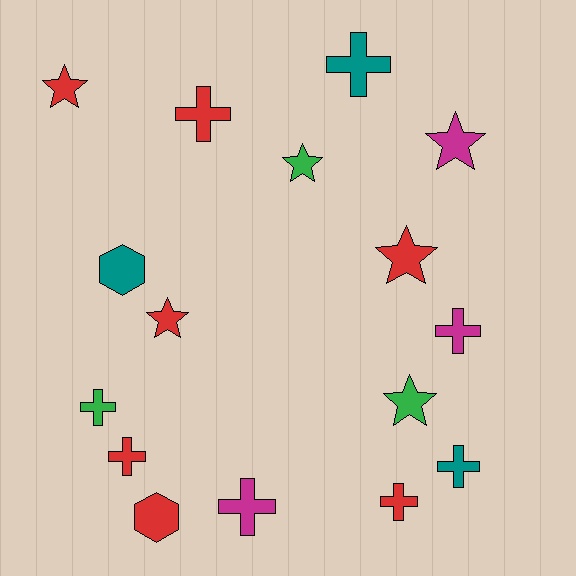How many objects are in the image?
There are 16 objects.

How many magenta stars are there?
There is 1 magenta star.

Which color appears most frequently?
Red, with 7 objects.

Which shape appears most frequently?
Cross, with 8 objects.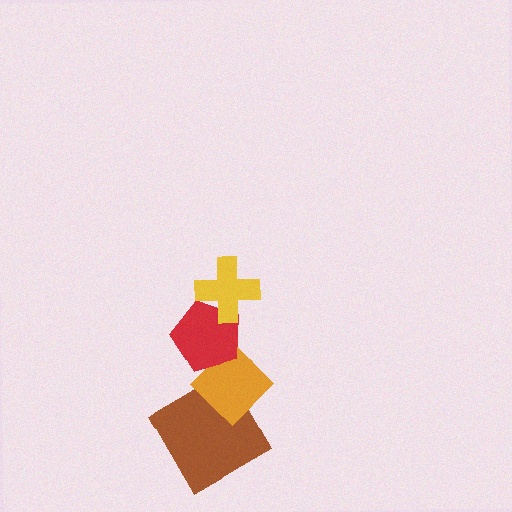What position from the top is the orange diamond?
The orange diamond is 3rd from the top.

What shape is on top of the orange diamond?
The red pentagon is on top of the orange diamond.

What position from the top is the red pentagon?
The red pentagon is 2nd from the top.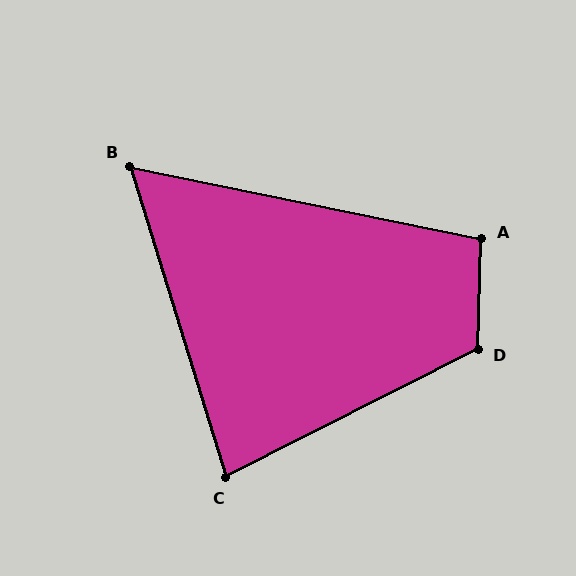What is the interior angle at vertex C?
Approximately 80 degrees (acute).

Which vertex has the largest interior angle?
D, at approximately 119 degrees.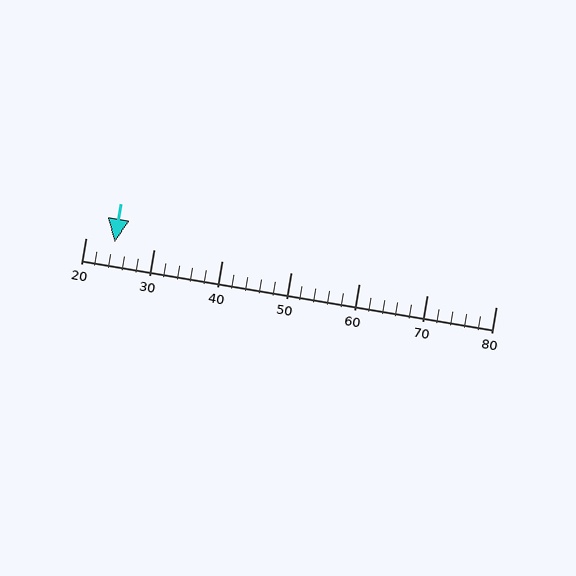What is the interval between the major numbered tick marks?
The major tick marks are spaced 10 units apart.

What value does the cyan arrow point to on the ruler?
The cyan arrow points to approximately 24.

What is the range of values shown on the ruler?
The ruler shows values from 20 to 80.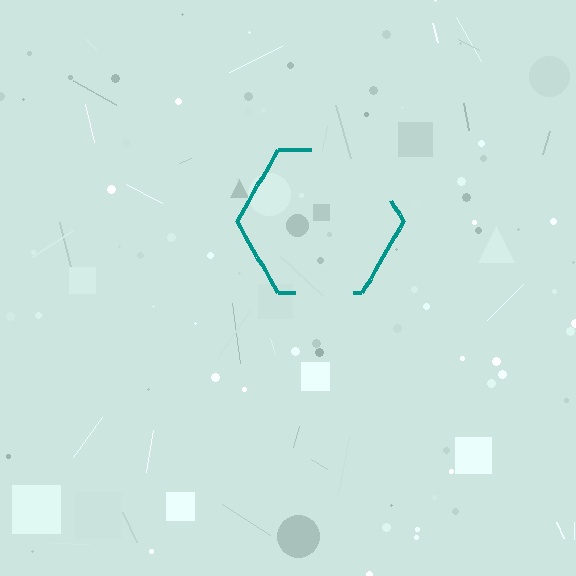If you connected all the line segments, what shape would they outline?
They would outline a hexagon.